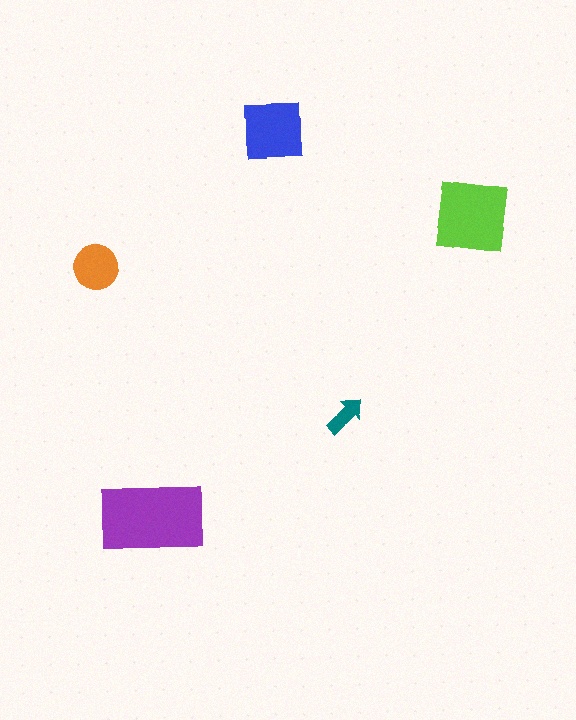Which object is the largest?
The purple rectangle.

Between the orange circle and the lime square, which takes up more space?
The lime square.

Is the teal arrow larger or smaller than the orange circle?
Smaller.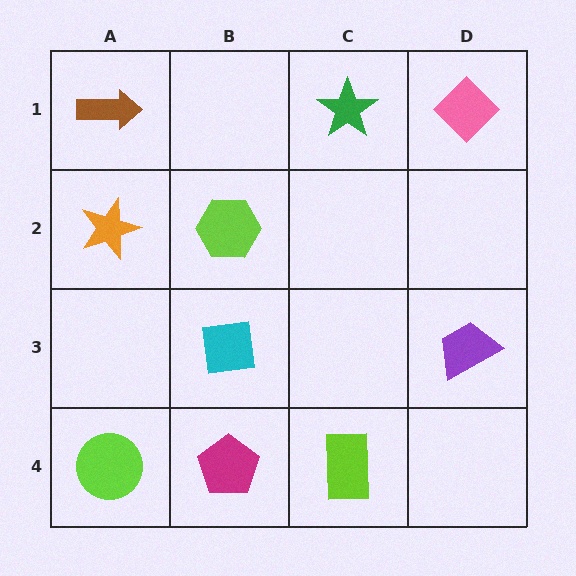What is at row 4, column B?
A magenta pentagon.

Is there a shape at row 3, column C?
No, that cell is empty.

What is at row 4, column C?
A lime rectangle.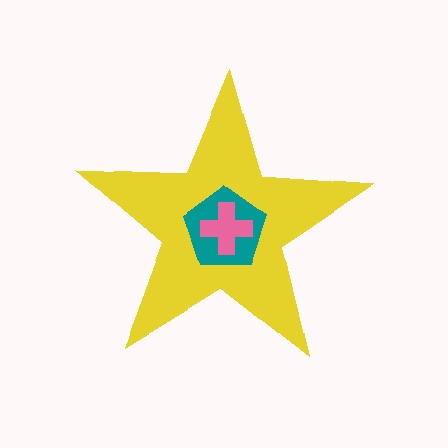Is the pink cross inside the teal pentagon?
Yes.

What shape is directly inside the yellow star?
The teal pentagon.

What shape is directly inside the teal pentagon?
The pink cross.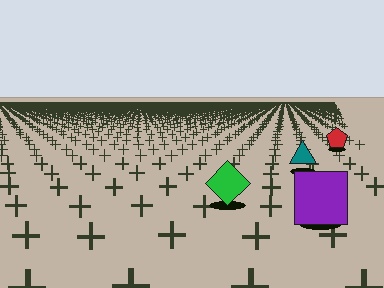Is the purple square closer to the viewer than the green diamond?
Yes. The purple square is closer — you can tell from the texture gradient: the ground texture is coarser near it.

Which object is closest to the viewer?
The purple square is closest. The texture marks near it are larger and more spread out.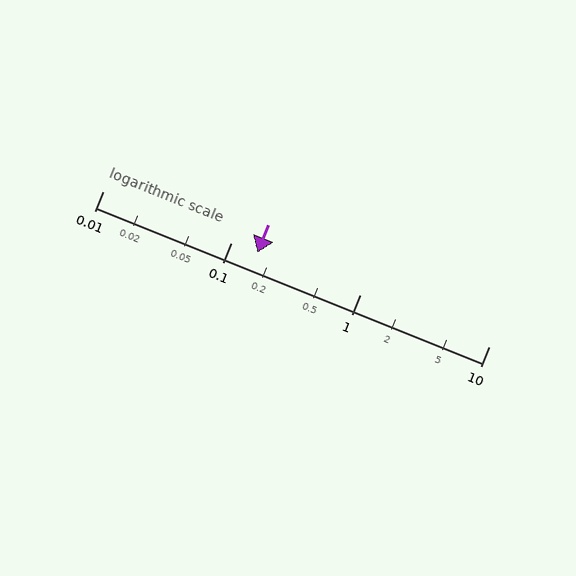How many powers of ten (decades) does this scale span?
The scale spans 3 decades, from 0.01 to 10.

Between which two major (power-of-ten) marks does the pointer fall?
The pointer is between 0.1 and 1.